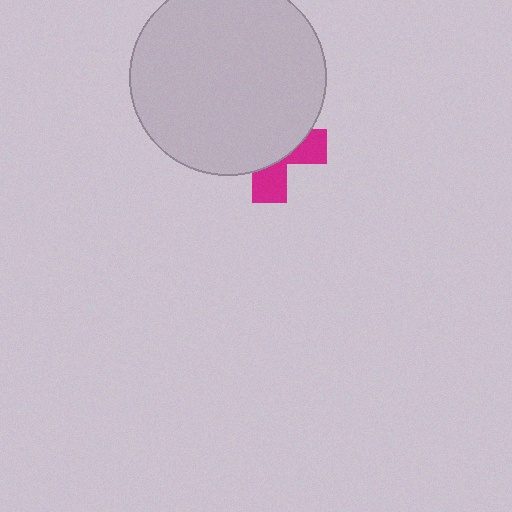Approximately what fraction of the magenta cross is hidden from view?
Roughly 65% of the magenta cross is hidden behind the light gray circle.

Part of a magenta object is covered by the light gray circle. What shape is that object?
It is a cross.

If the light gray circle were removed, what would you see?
You would see the complete magenta cross.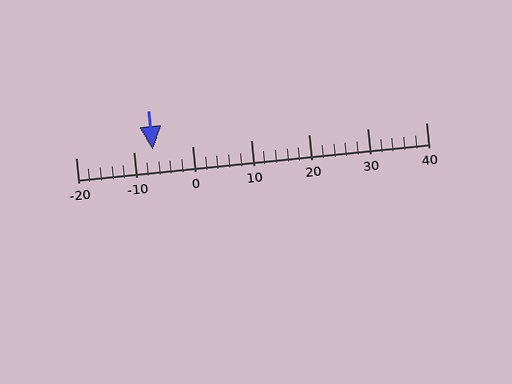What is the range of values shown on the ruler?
The ruler shows values from -20 to 40.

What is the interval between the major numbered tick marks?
The major tick marks are spaced 10 units apart.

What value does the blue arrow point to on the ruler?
The blue arrow points to approximately -7.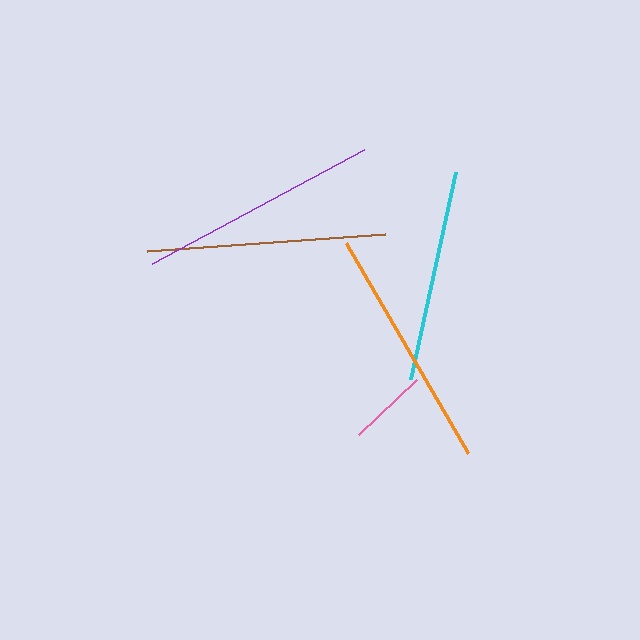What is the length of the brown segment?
The brown segment is approximately 239 pixels long.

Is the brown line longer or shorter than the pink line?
The brown line is longer than the pink line.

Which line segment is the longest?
The orange line is the longest at approximately 243 pixels.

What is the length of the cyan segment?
The cyan segment is approximately 212 pixels long.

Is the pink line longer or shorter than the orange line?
The orange line is longer than the pink line.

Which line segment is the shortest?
The pink line is the shortest at approximately 80 pixels.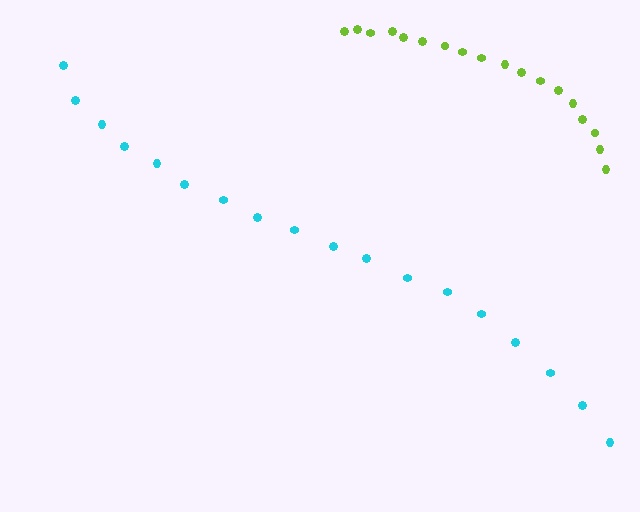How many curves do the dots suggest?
There are 2 distinct paths.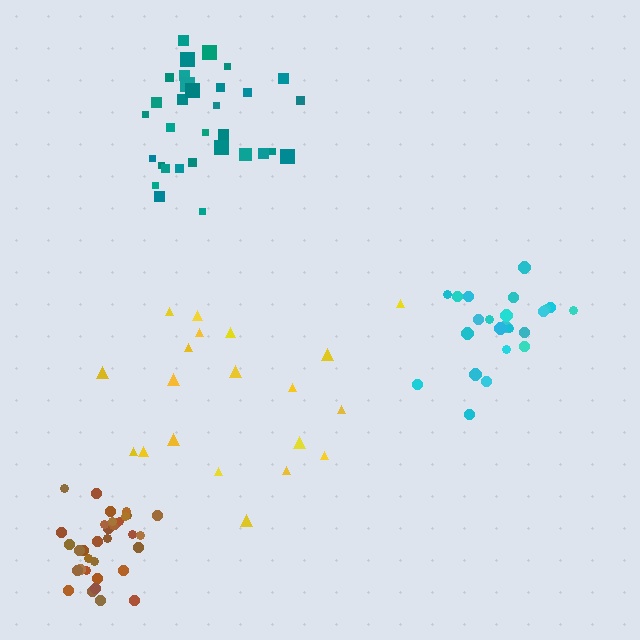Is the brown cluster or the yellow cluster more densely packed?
Brown.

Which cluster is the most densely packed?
Brown.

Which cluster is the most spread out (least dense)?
Yellow.